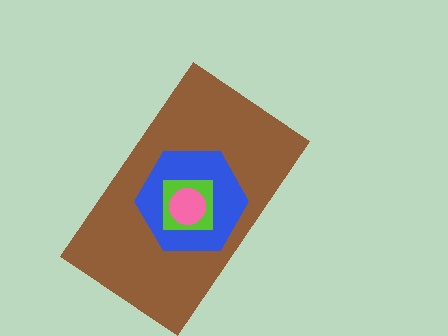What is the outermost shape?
The brown rectangle.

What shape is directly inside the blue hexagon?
The lime square.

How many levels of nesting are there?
4.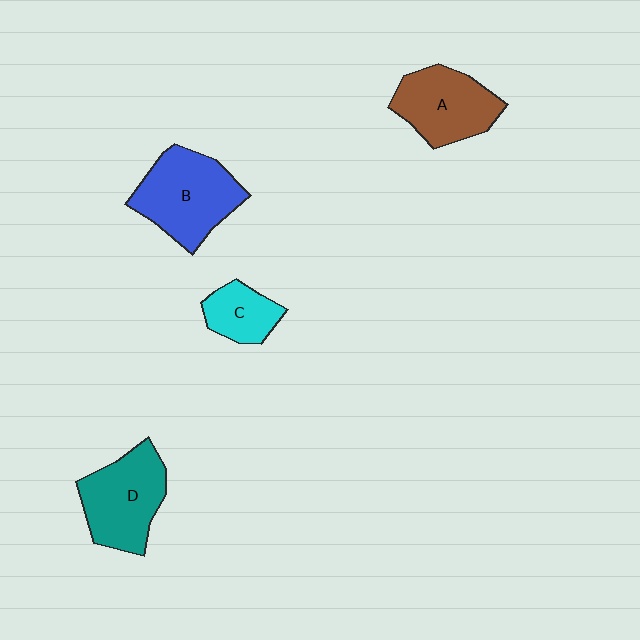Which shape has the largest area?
Shape B (blue).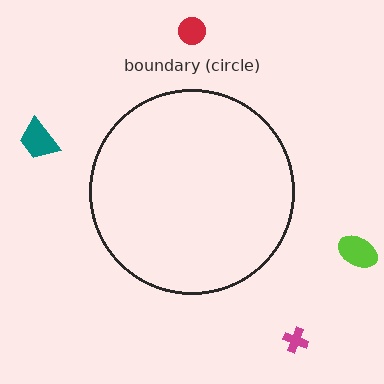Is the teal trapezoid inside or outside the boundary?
Outside.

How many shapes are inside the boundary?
0 inside, 4 outside.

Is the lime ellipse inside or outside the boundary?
Outside.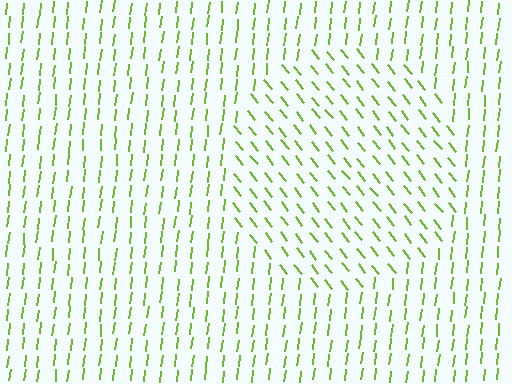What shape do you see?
I see a circle.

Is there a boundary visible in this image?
Yes, there is a texture boundary formed by a change in line orientation.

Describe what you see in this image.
The image is filled with small lime line segments. A circle region in the image has lines oriented differently from the surrounding lines, creating a visible texture boundary.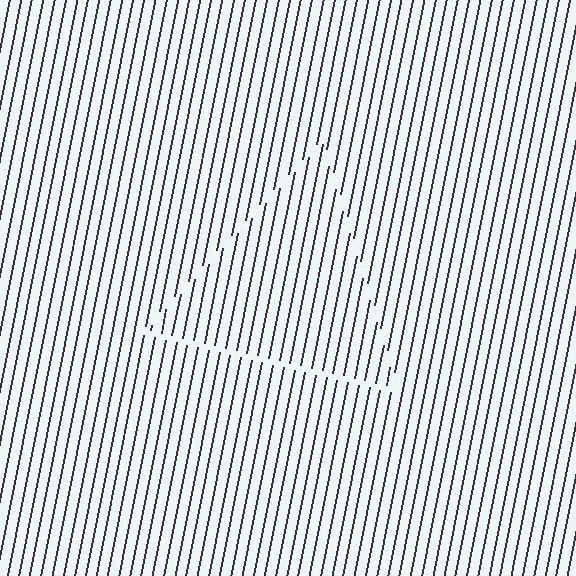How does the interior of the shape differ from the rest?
The interior of the shape contains the same grating, shifted by half a period — the contour is defined by the phase discontinuity where line-ends from the inner and outer gratings abut.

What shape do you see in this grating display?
An illusory triangle. The interior of the shape contains the same grating, shifted by half a period — the contour is defined by the phase discontinuity where line-ends from the inner and outer gratings abut.